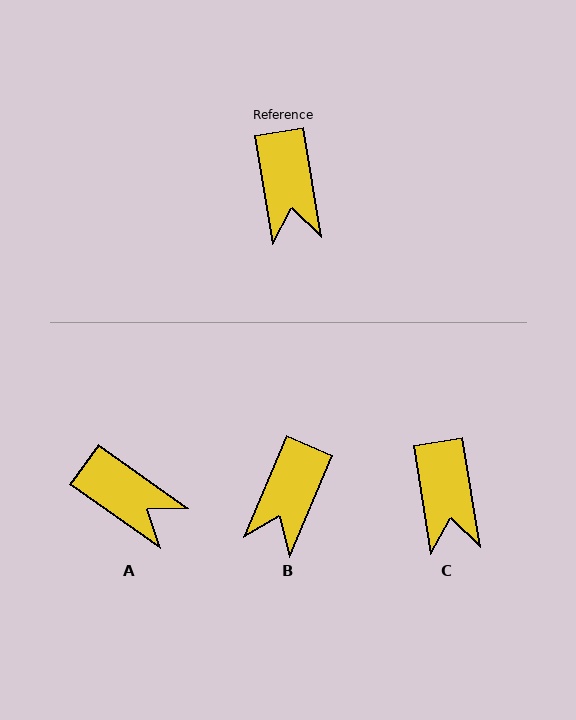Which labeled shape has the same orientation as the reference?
C.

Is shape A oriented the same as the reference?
No, it is off by about 45 degrees.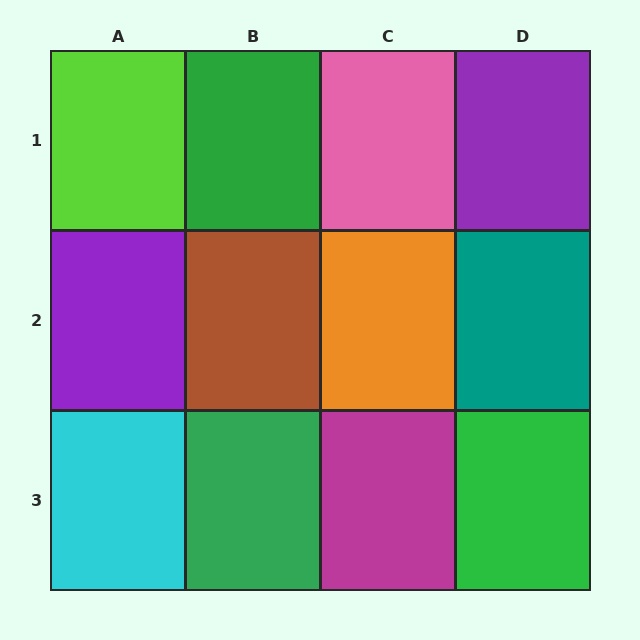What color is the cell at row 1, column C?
Pink.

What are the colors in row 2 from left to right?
Purple, brown, orange, teal.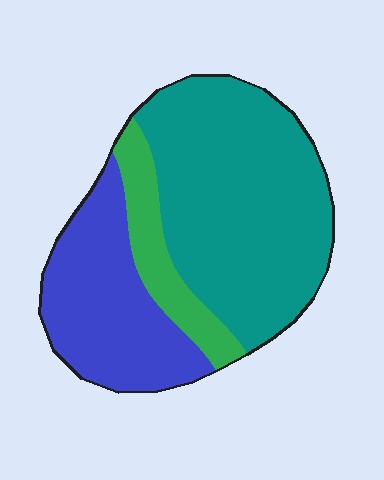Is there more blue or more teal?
Teal.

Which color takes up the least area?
Green, at roughly 15%.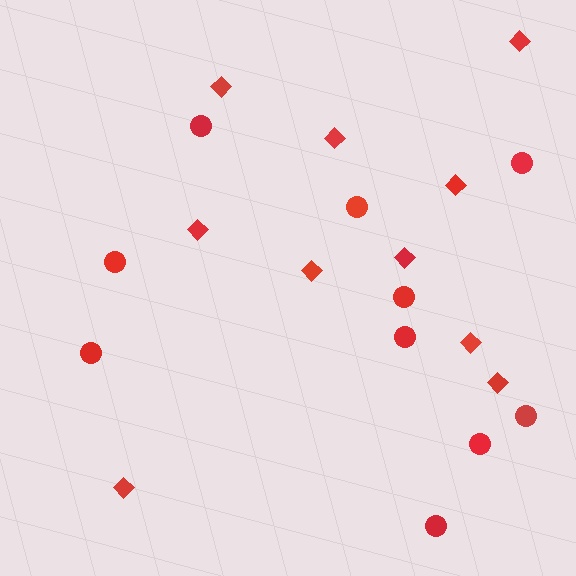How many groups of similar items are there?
There are 2 groups: one group of diamonds (10) and one group of circles (10).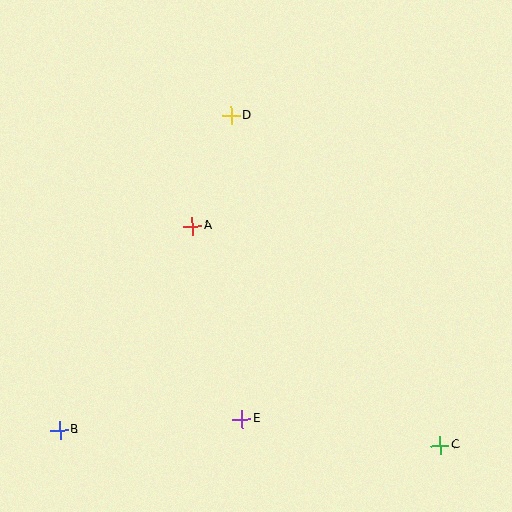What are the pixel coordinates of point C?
Point C is at (440, 445).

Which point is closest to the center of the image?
Point A at (192, 226) is closest to the center.